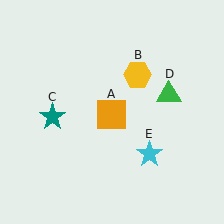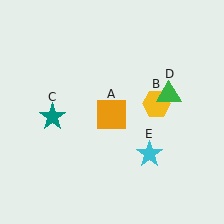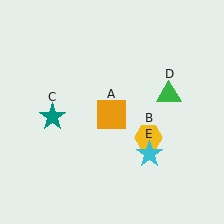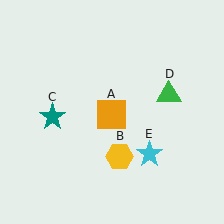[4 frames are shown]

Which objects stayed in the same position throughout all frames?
Orange square (object A) and teal star (object C) and green triangle (object D) and cyan star (object E) remained stationary.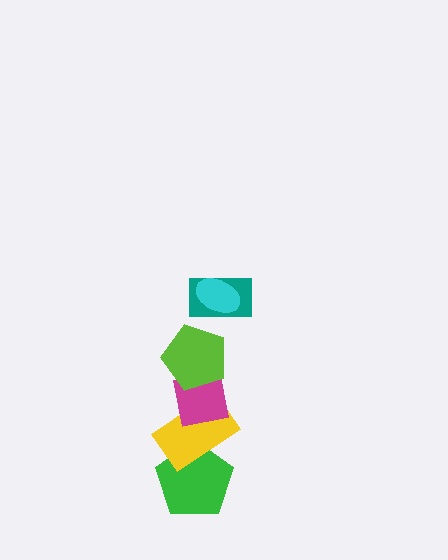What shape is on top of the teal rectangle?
The cyan ellipse is on top of the teal rectangle.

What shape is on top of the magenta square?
The lime pentagon is on top of the magenta square.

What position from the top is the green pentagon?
The green pentagon is 6th from the top.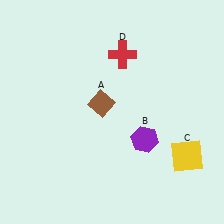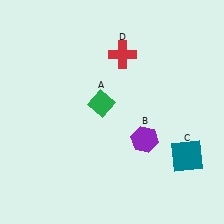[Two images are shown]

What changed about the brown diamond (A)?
In Image 1, A is brown. In Image 2, it changed to green.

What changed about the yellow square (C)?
In Image 1, C is yellow. In Image 2, it changed to teal.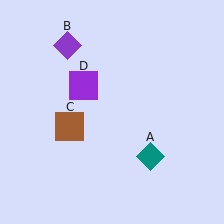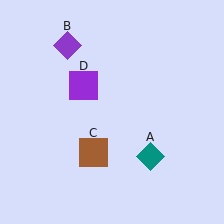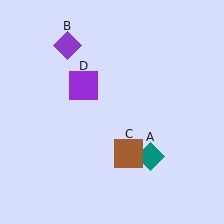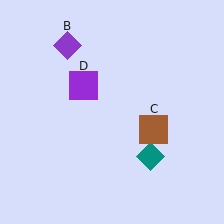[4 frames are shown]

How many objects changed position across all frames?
1 object changed position: brown square (object C).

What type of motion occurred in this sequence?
The brown square (object C) rotated counterclockwise around the center of the scene.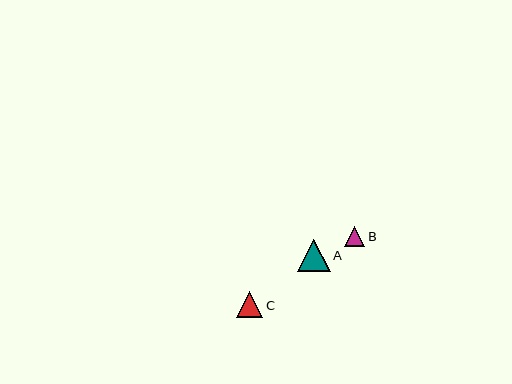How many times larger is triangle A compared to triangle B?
Triangle A is approximately 1.6 times the size of triangle B.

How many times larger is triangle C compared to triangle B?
Triangle C is approximately 1.3 times the size of triangle B.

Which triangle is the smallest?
Triangle B is the smallest with a size of approximately 20 pixels.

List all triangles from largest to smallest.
From largest to smallest: A, C, B.